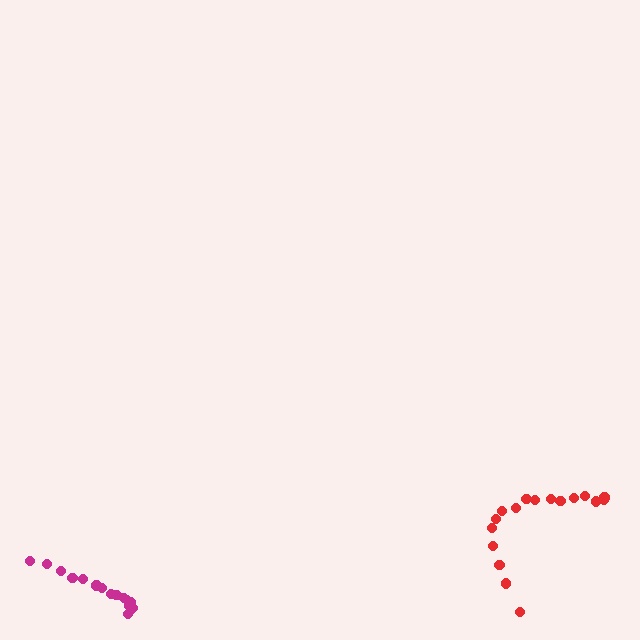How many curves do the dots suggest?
There are 2 distinct paths.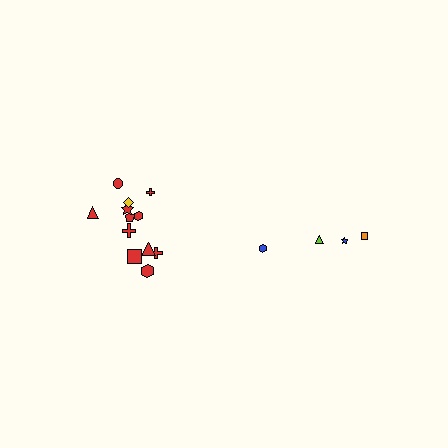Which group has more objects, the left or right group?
The left group.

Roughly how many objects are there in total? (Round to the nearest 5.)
Roughly 15 objects in total.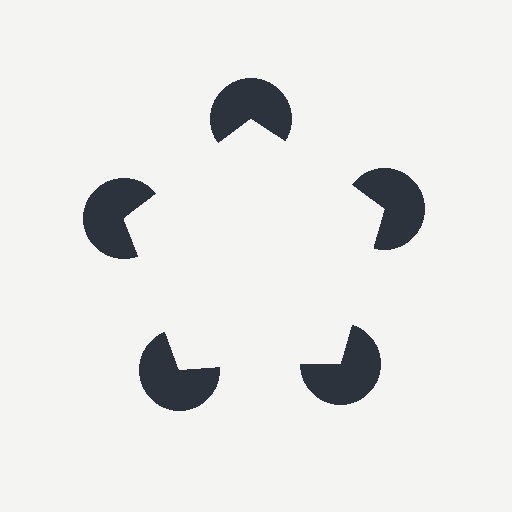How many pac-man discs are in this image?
There are 5 — one at each vertex of the illusory pentagon.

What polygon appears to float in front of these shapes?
An illusory pentagon — its edges are inferred from the aligned wedge cuts in the pac-man discs, not physically drawn.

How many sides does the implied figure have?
5 sides.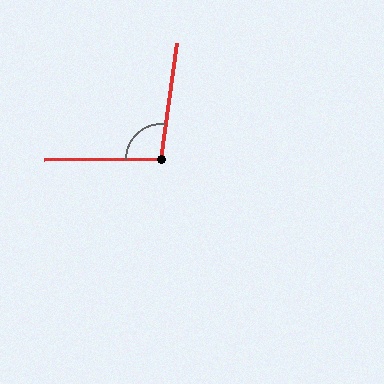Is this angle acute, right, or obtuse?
It is obtuse.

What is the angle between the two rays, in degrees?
Approximately 98 degrees.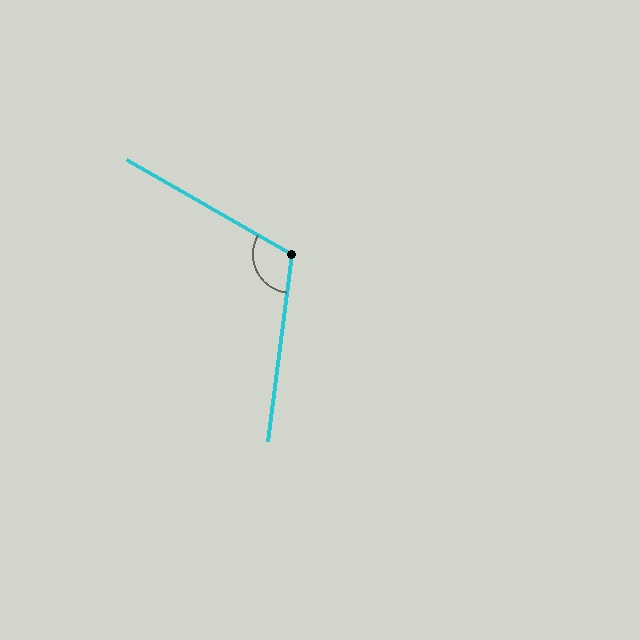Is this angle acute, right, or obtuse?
It is obtuse.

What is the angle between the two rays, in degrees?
Approximately 112 degrees.